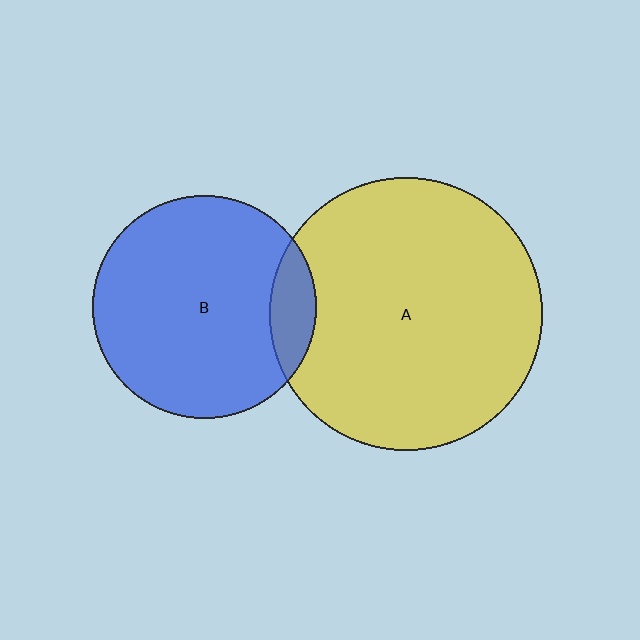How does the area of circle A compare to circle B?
Approximately 1.5 times.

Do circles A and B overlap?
Yes.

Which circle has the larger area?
Circle A (yellow).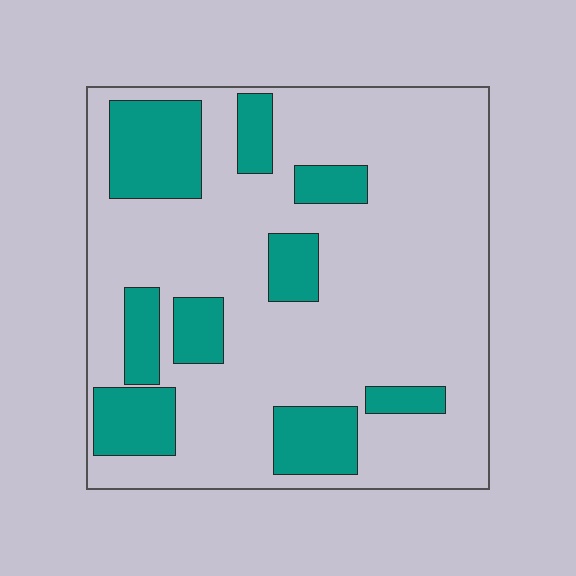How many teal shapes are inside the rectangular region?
9.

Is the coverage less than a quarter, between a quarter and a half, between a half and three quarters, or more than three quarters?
Less than a quarter.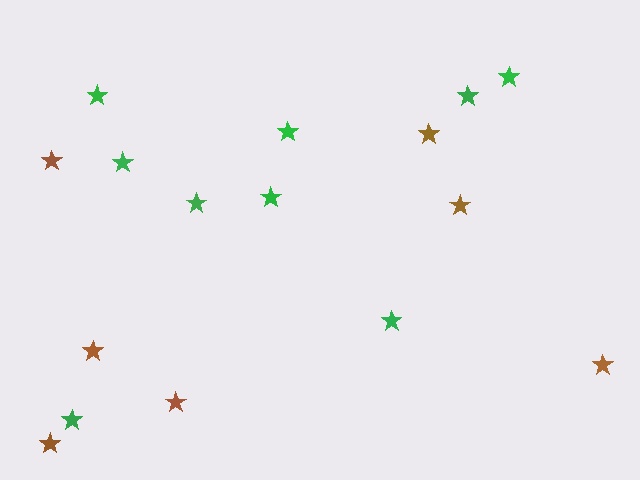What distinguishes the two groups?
There are 2 groups: one group of brown stars (7) and one group of green stars (9).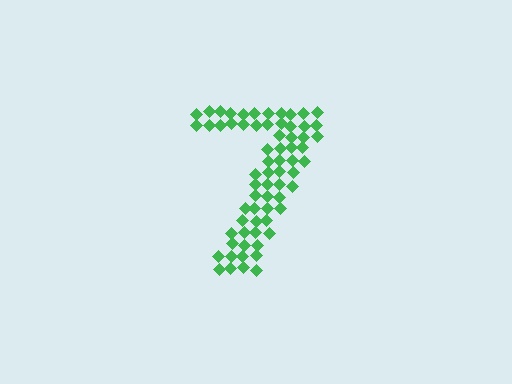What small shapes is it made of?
It is made of small diamonds.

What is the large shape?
The large shape is the digit 7.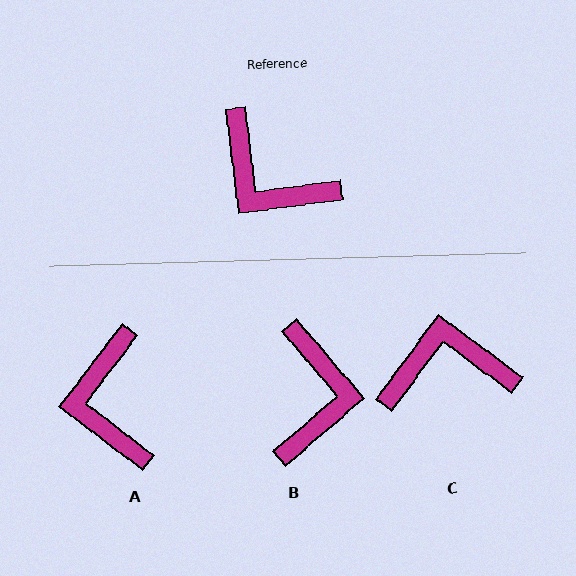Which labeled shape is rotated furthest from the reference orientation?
C, about 134 degrees away.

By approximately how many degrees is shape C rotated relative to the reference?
Approximately 134 degrees clockwise.